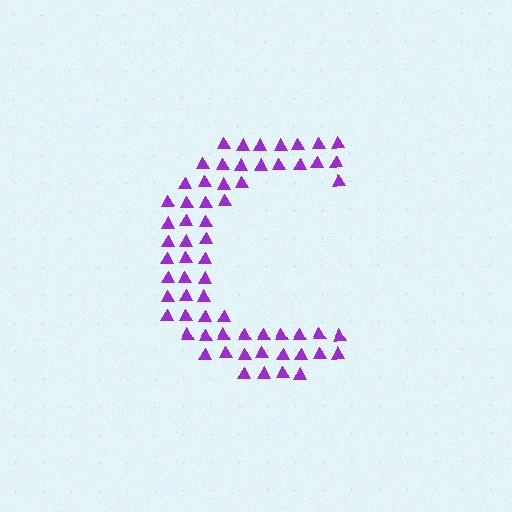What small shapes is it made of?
It is made of small triangles.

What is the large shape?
The large shape is the letter C.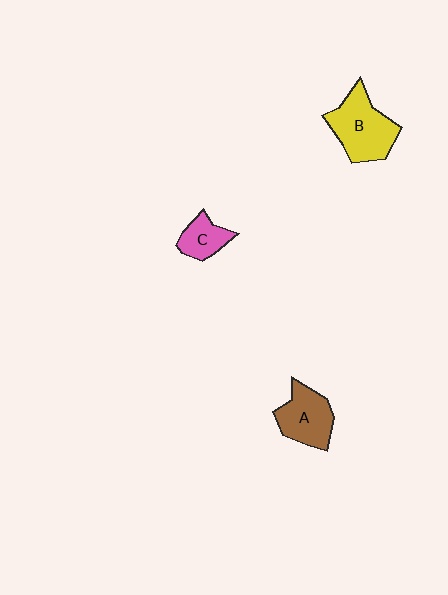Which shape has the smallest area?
Shape C (pink).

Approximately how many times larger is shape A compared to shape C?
Approximately 1.6 times.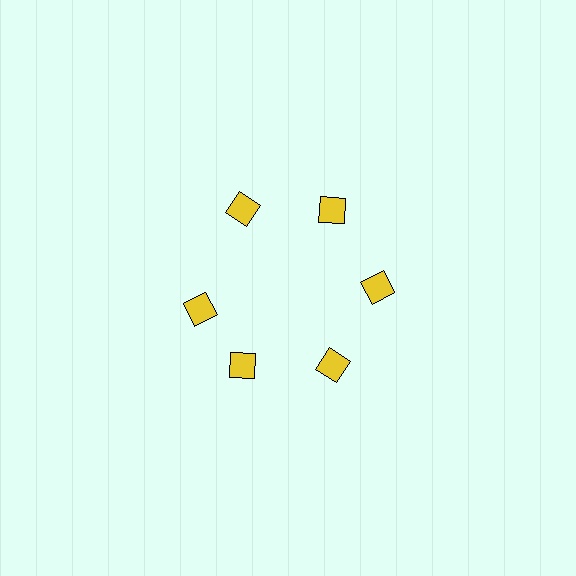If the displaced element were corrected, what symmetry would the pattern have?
It would have 6-fold rotational symmetry — the pattern would map onto itself every 60 degrees.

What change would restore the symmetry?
The symmetry would be restored by rotating it back into even spacing with its neighbors so that all 6 squares sit at equal angles and equal distance from the center.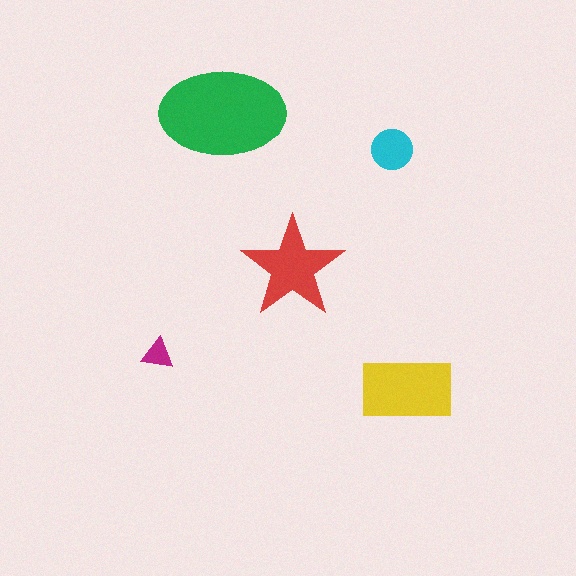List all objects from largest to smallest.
The green ellipse, the yellow rectangle, the red star, the cyan circle, the magenta triangle.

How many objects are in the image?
There are 5 objects in the image.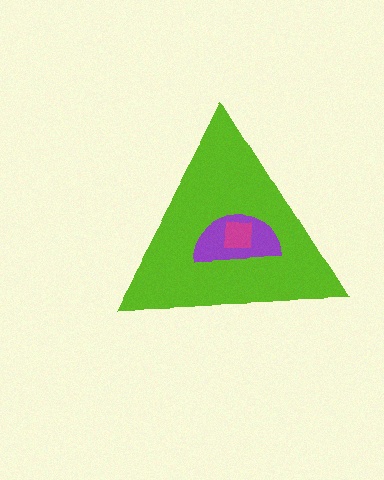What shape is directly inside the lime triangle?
The purple semicircle.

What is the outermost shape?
The lime triangle.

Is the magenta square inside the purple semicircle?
Yes.